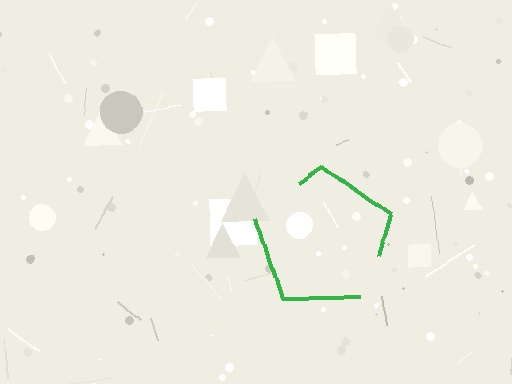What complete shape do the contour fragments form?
The contour fragments form a pentagon.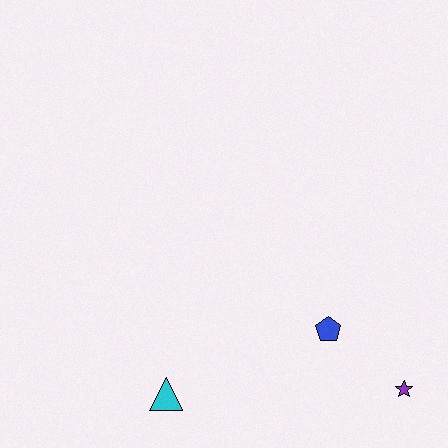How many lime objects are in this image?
There are no lime objects.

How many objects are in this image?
There are 3 objects.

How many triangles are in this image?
There is 1 triangle.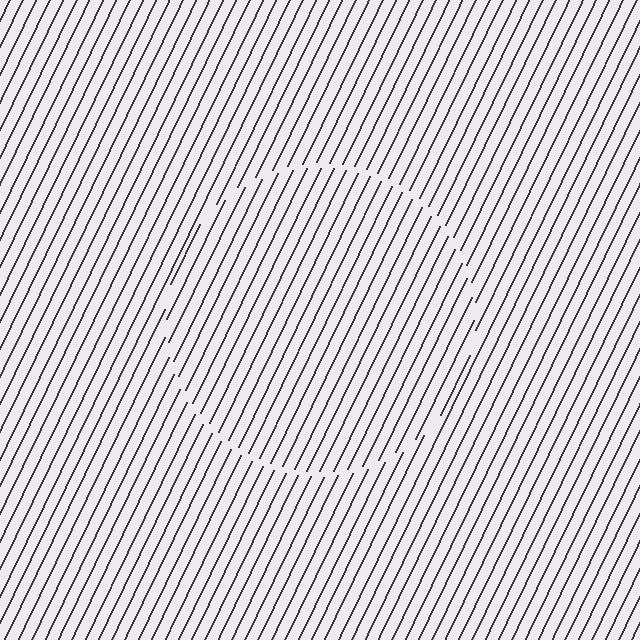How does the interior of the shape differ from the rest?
The interior of the shape contains the same grating, shifted by half a period — the contour is defined by the phase discontinuity where line-ends from the inner and outer gratings abut.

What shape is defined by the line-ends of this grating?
An illusory circle. The interior of the shape contains the same grating, shifted by half a period — the contour is defined by the phase discontinuity where line-ends from the inner and outer gratings abut.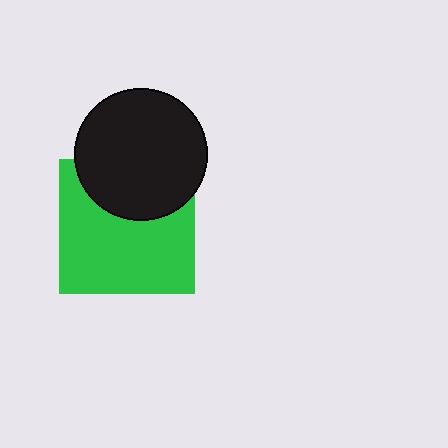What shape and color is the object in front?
The object in front is a black circle.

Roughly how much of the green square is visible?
Most of it is visible (roughly 67%).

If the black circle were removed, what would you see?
You would see the complete green square.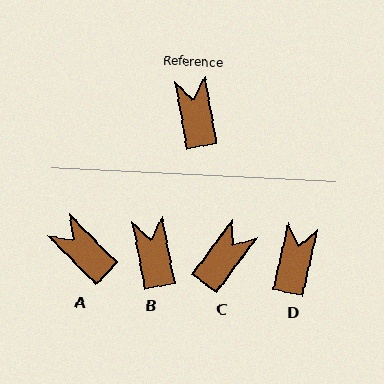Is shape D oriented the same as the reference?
No, it is off by about 23 degrees.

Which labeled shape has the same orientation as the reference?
B.